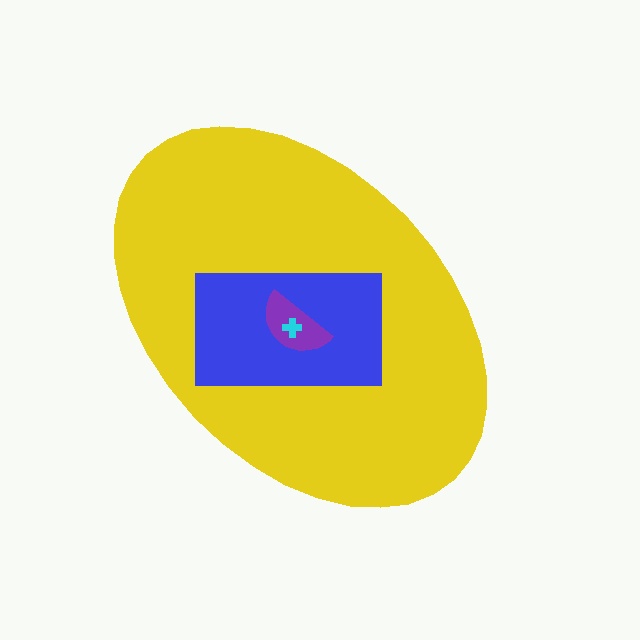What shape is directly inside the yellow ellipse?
The blue rectangle.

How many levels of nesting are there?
4.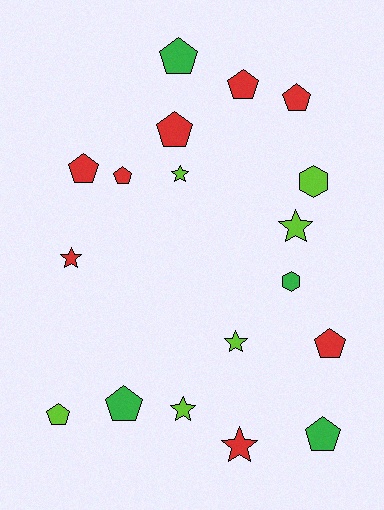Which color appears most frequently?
Red, with 8 objects.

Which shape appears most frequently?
Pentagon, with 10 objects.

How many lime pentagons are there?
There is 1 lime pentagon.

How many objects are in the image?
There are 18 objects.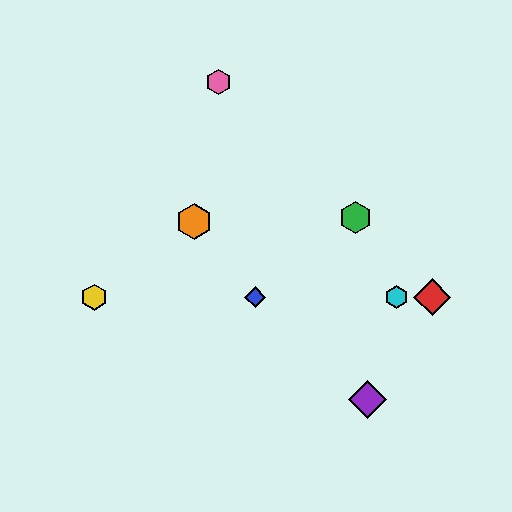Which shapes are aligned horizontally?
The red diamond, the blue diamond, the yellow hexagon, the cyan hexagon are aligned horizontally.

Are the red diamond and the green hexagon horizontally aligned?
No, the red diamond is at y≈297 and the green hexagon is at y≈217.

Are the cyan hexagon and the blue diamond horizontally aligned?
Yes, both are at y≈297.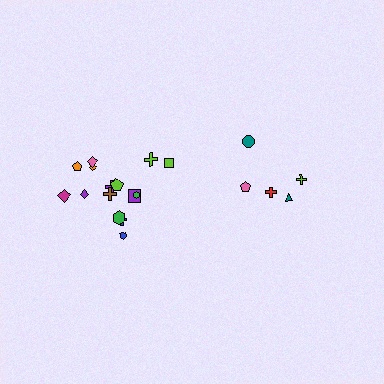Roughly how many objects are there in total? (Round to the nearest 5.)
Roughly 20 objects in total.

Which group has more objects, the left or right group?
The left group.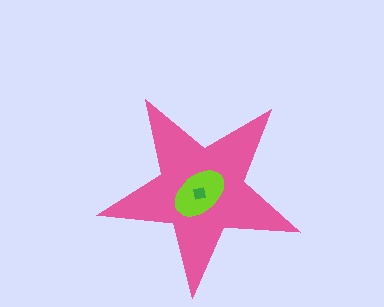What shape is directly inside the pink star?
The lime ellipse.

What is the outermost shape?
The pink star.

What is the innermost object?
The green square.